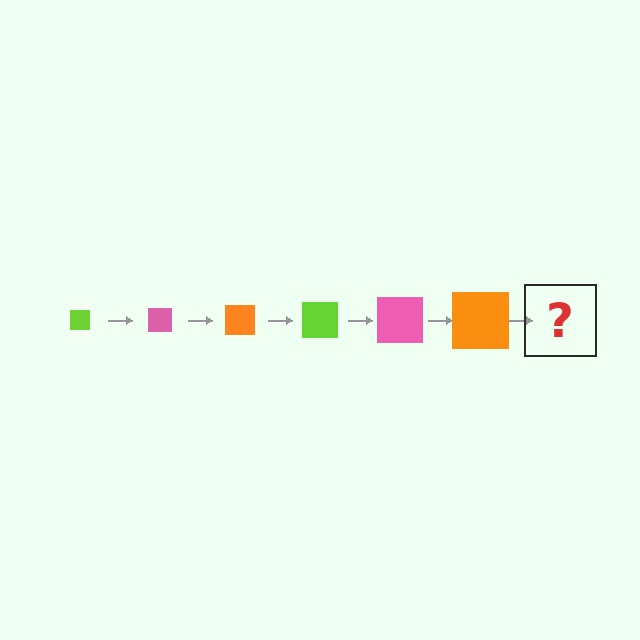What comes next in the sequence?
The next element should be a lime square, larger than the previous one.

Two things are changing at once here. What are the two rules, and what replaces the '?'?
The two rules are that the square grows larger each step and the color cycles through lime, pink, and orange. The '?' should be a lime square, larger than the previous one.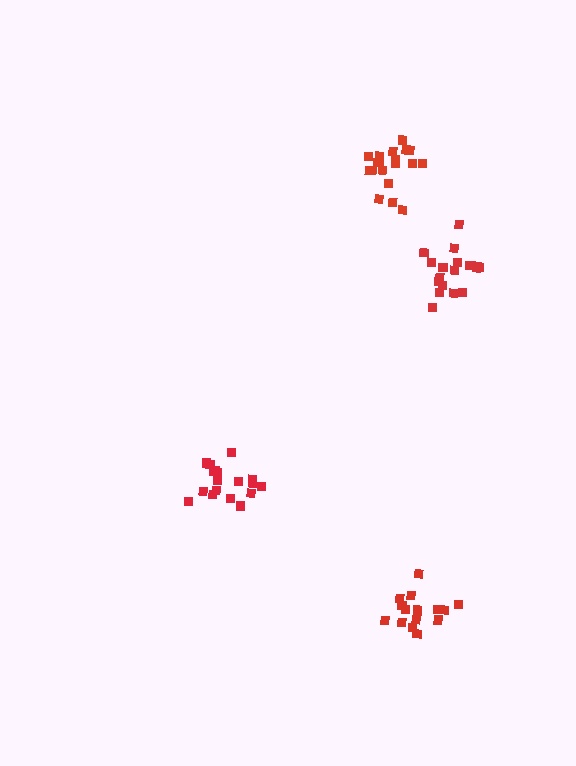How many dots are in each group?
Group 1: 15 dots, Group 2: 18 dots, Group 3: 18 dots, Group 4: 20 dots (71 total).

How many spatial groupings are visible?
There are 4 spatial groupings.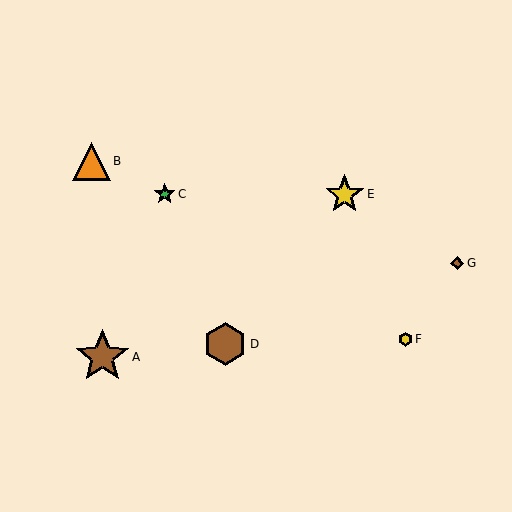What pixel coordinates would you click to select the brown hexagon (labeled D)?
Click at (225, 344) to select the brown hexagon D.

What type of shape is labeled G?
Shape G is a brown diamond.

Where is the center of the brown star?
The center of the brown star is at (102, 357).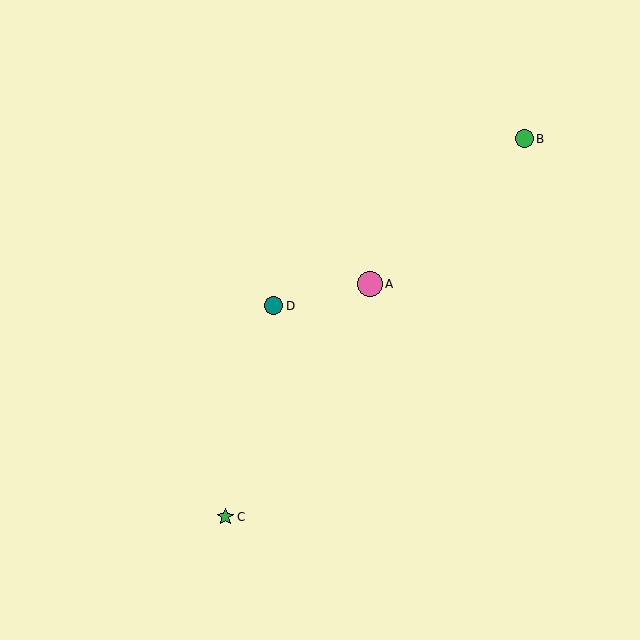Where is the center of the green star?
The center of the green star is at (225, 517).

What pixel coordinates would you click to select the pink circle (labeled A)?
Click at (370, 284) to select the pink circle A.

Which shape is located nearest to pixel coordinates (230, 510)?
The green star (labeled C) at (225, 517) is nearest to that location.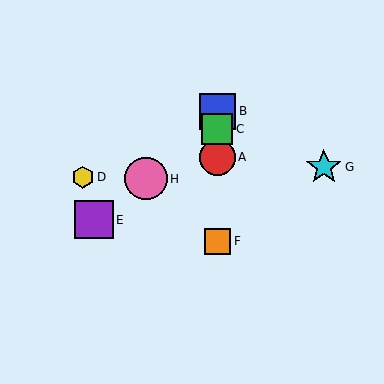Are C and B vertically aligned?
Yes, both are at x≈217.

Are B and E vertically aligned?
No, B is at x≈217 and E is at x≈94.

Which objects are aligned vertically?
Objects A, B, C, F are aligned vertically.